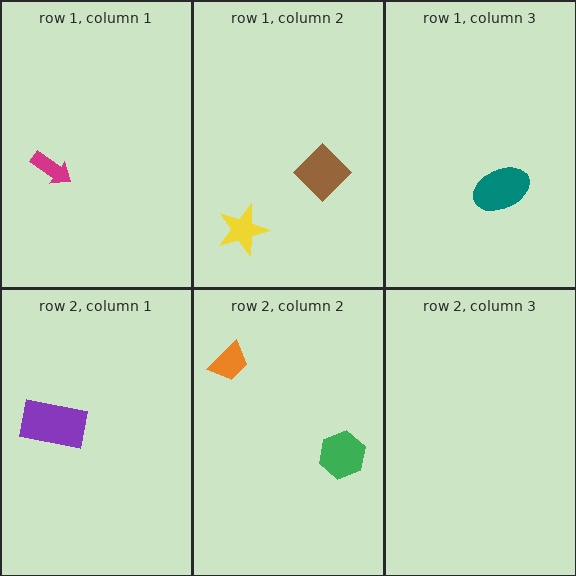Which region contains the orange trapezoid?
The row 2, column 2 region.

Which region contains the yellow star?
The row 1, column 2 region.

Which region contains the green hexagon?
The row 2, column 2 region.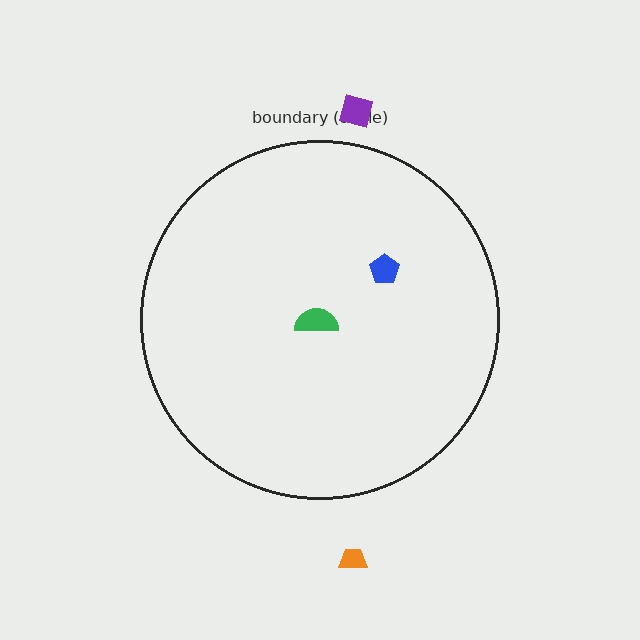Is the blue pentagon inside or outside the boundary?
Inside.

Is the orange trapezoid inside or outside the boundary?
Outside.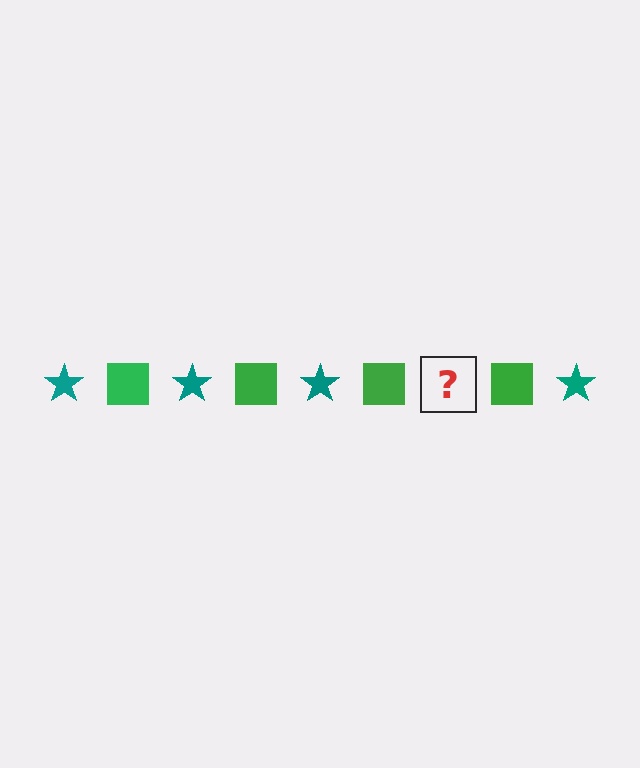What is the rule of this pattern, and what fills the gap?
The rule is that the pattern alternates between teal star and green square. The gap should be filled with a teal star.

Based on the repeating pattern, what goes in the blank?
The blank should be a teal star.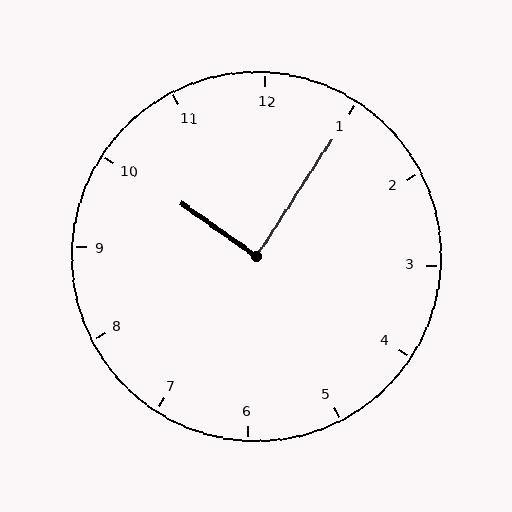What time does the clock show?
10:05.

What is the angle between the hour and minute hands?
Approximately 88 degrees.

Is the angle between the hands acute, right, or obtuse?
It is right.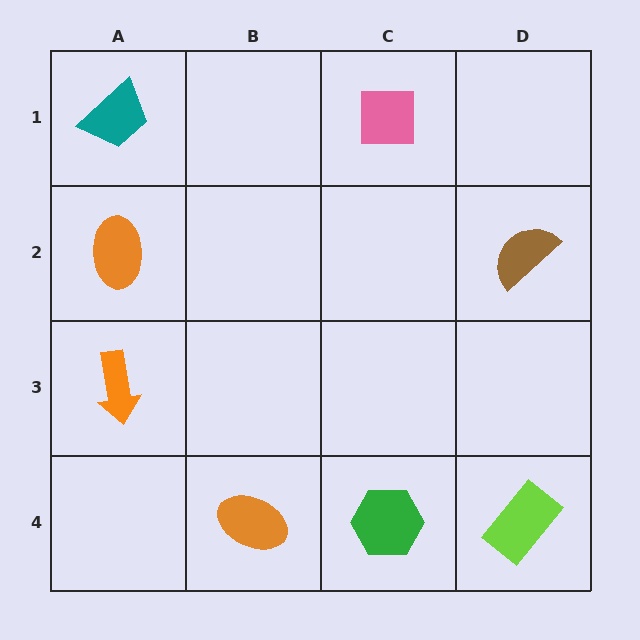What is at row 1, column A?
A teal trapezoid.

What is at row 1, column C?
A pink square.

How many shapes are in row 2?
2 shapes.